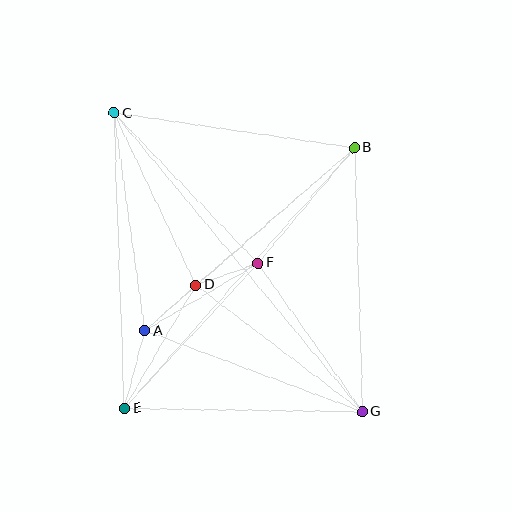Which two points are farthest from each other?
Points C and G are farthest from each other.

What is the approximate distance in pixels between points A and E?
The distance between A and E is approximately 80 pixels.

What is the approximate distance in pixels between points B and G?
The distance between B and G is approximately 264 pixels.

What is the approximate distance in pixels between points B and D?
The distance between B and D is approximately 210 pixels.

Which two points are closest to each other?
Points D and F are closest to each other.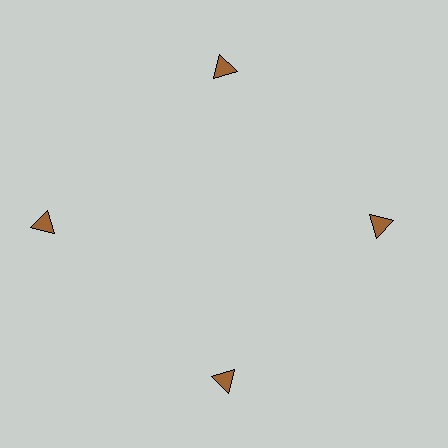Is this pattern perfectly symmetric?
No. The 4 brown triangles are arranged in a ring, but one element near the 9 o'clock position is pushed outward from the center, breaking the 4-fold rotational symmetry.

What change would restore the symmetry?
The symmetry would be restored by moving it inward, back onto the ring so that all 4 triangles sit at equal angles and equal distance from the center.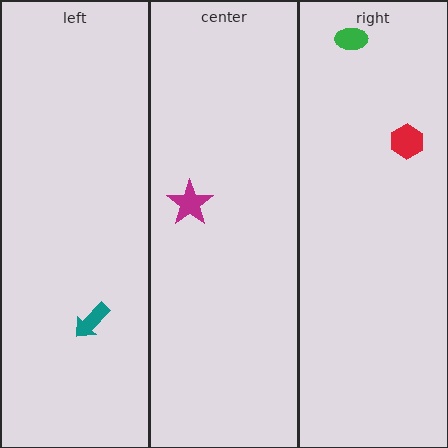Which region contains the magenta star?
The center region.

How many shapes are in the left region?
1.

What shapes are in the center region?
The magenta star.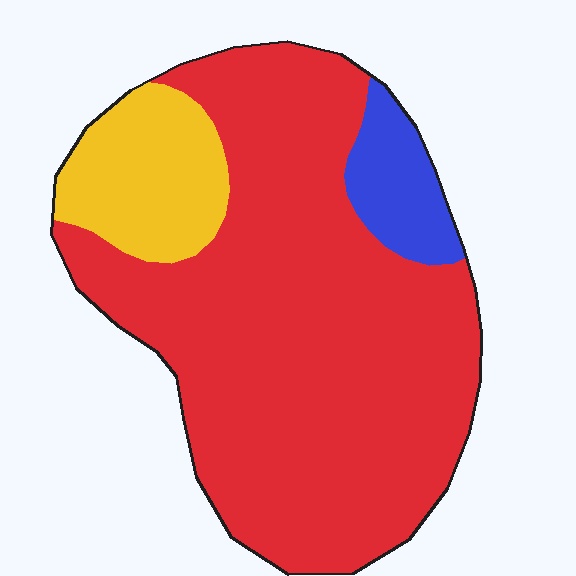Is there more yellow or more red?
Red.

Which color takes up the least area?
Blue, at roughly 10%.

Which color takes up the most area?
Red, at roughly 75%.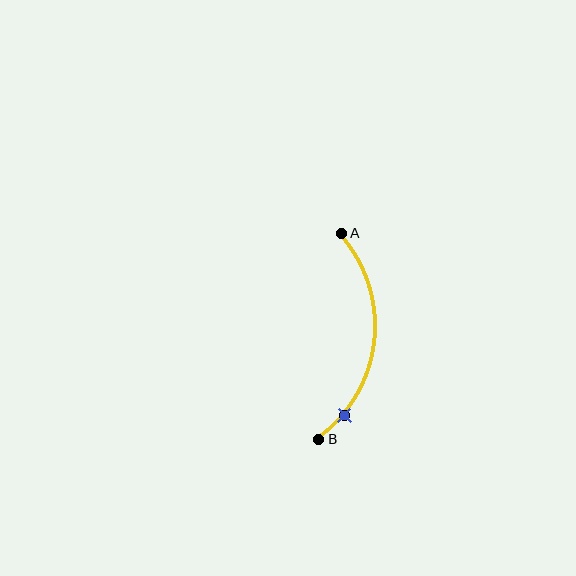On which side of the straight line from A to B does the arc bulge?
The arc bulges to the right of the straight line connecting A and B.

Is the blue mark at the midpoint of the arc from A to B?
No. The blue mark lies on the arc but is closer to endpoint B. The arc midpoint would be at the point on the curve equidistant along the arc from both A and B.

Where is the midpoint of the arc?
The arc midpoint is the point on the curve farthest from the straight line joining A and B. It sits to the right of that line.